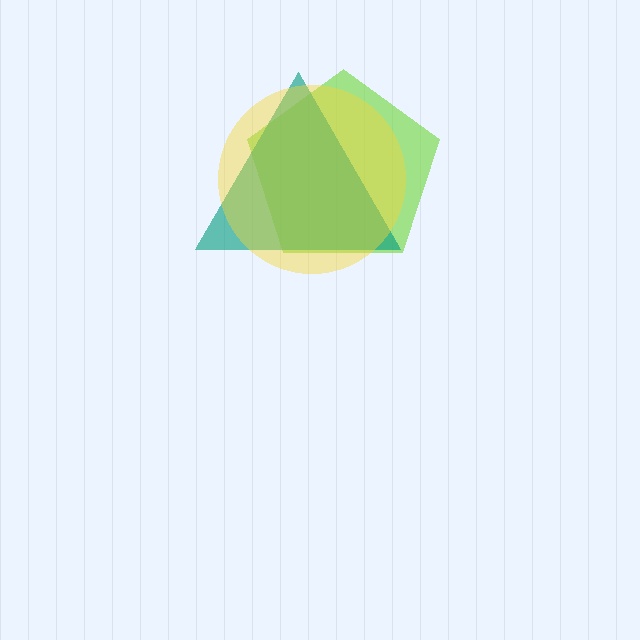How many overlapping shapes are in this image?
There are 3 overlapping shapes in the image.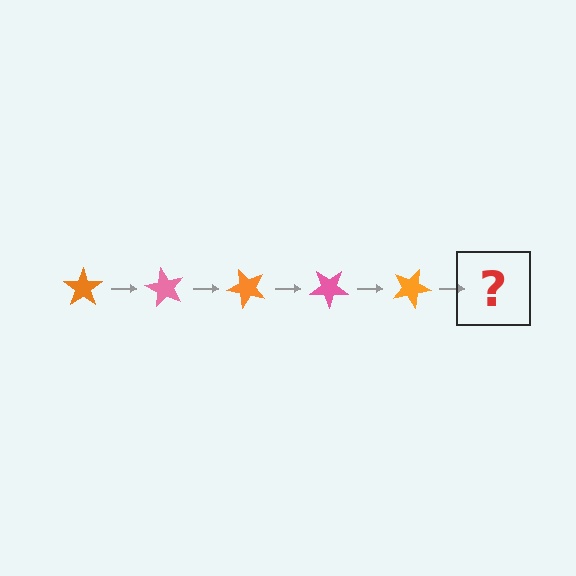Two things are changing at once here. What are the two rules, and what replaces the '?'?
The two rules are that it rotates 60 degrees each step and the color cycles through orange and pink. The '?' should be a pink star, rotated 300 degrees from the start.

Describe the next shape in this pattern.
It should be a pink star, rotated 300 degrees from the start.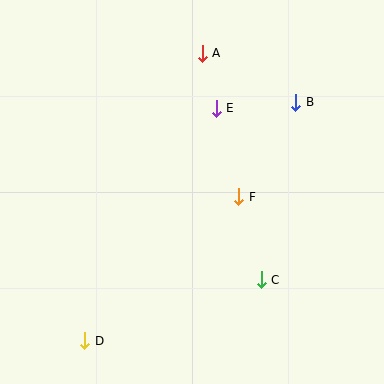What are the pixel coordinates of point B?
Point B is at (296, 102).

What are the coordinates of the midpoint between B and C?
The midpoint between B and C is at (278, 191).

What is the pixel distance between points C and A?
The distance between C and A is 234 pixels.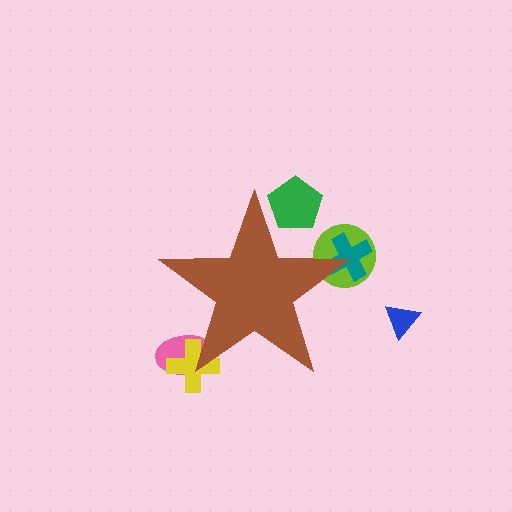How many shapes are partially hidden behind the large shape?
5 shapes are partially hidden.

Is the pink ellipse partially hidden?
Yes, the pink ellipse is partially hidden behind the brown star.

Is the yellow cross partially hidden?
Yes, the yellow cross is partially hidden behind the brown star.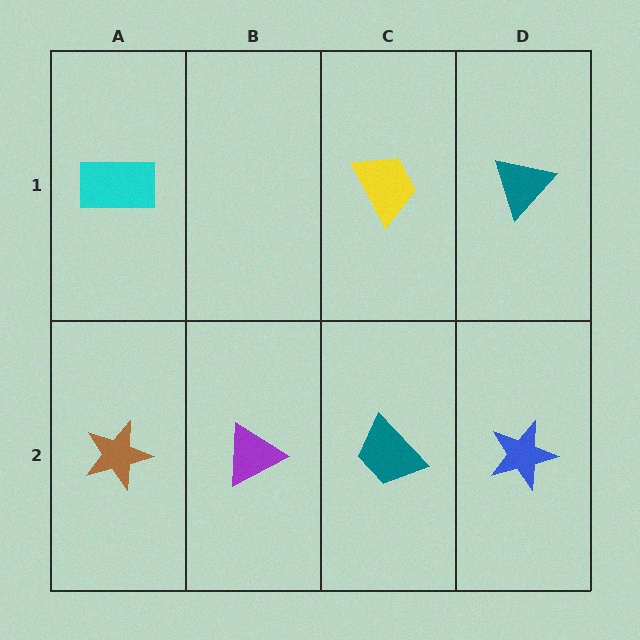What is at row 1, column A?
A cyan rectangle.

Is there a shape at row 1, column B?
No, that cell is empty.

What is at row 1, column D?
A teal triangle.